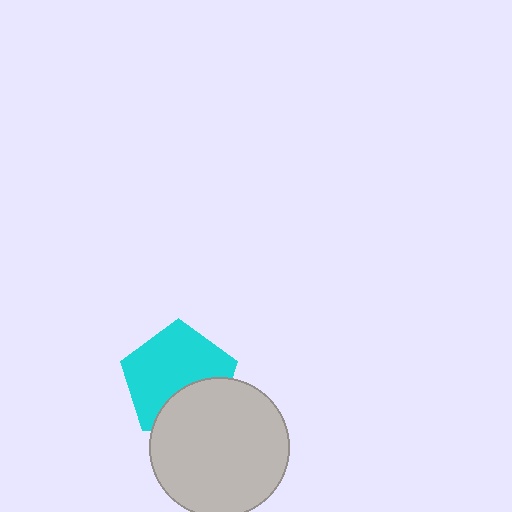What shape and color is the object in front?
The object in front is a light gray circle.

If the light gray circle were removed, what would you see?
You would see the complete cyan pentagon.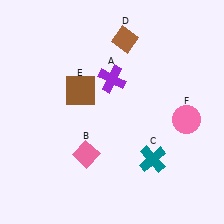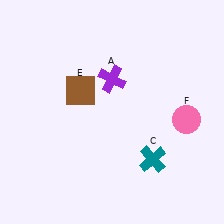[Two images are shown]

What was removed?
The pink diamond (B), the brown diamond (D) were removed in Image 2.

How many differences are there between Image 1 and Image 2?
There are 2 differences between the two images.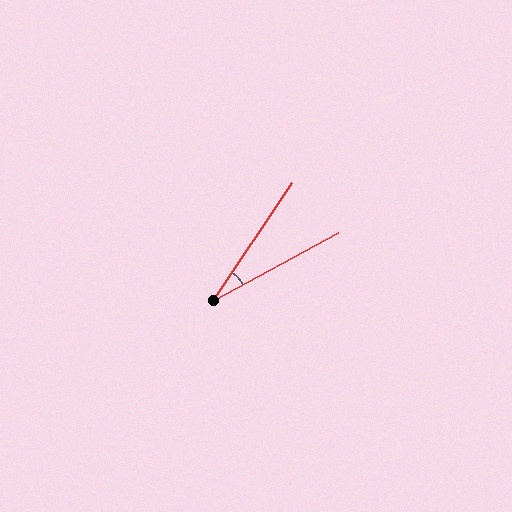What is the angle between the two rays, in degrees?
Approximately 27 degrees.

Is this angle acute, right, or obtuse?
It is acute.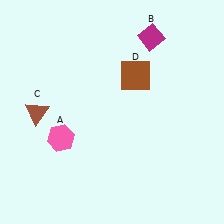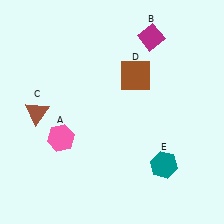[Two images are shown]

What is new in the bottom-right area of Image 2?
A teal hexagon (E) was added in the bottom-right area of Image 2.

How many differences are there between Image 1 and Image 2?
There is 1 difference between the two images.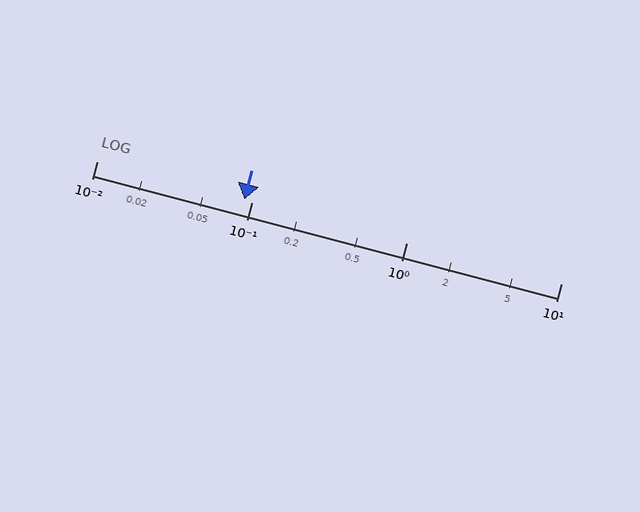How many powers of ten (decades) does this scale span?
The scale spans 3 decades, from 0.01 to 10.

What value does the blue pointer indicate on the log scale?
The pointer indicates approximately 0.09.